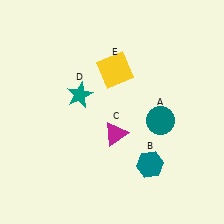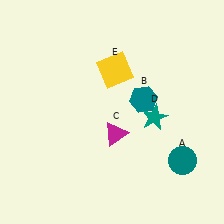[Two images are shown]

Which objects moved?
The objects that moved are: the teal circle (A), the teal hexagon (B), the teal star (D).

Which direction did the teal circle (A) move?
The teal circle (A) moved down.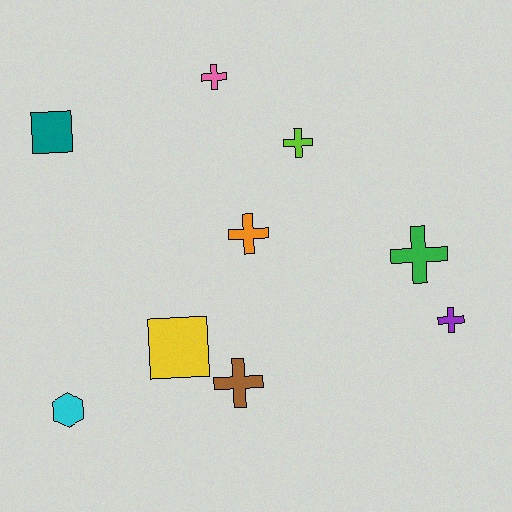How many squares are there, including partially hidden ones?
There are 2 squares.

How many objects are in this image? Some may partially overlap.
There are 9 objects.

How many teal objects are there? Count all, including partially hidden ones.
There is 1 teal object.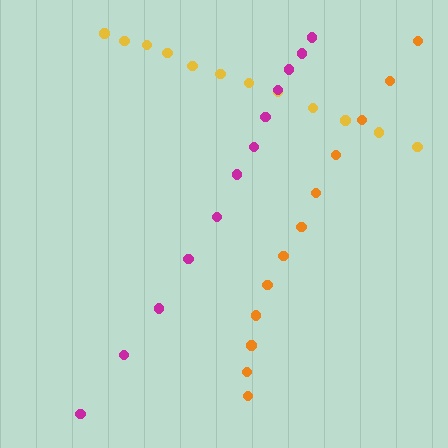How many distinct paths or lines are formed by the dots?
There are 3 distinct paths.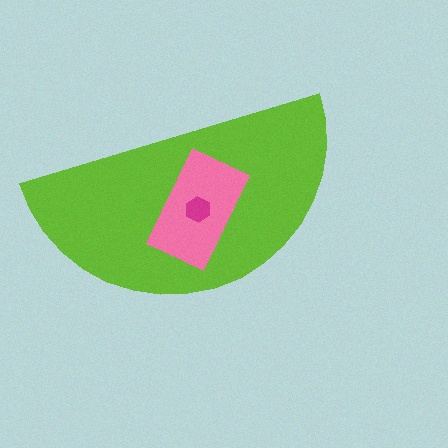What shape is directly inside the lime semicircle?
The pink rectangle.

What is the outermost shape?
The lime semicircle.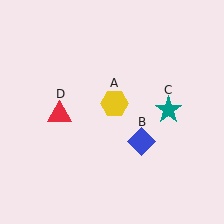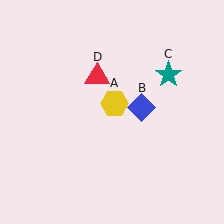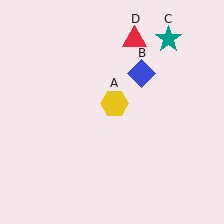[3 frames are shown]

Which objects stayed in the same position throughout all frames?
Yellow hexagon (object A) remained stationary.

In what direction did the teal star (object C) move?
The teal star (object C) moved up.